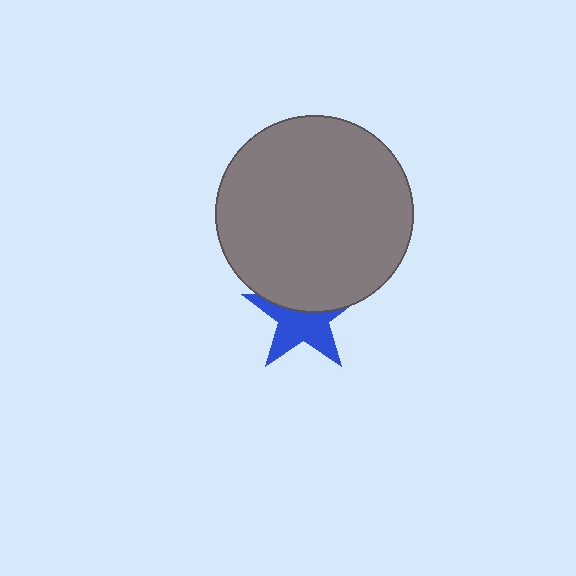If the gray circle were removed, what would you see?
You would see the complete blue star.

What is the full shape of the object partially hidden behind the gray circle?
The partially hidden object is a blue star.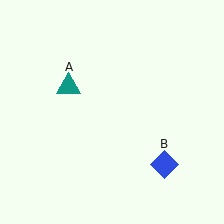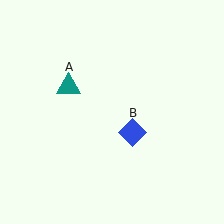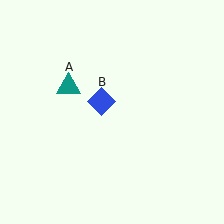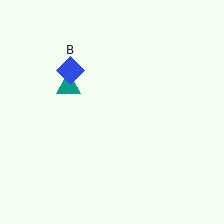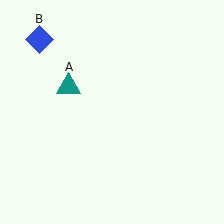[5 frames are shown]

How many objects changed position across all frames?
1 object changed position: blue diamond (object B).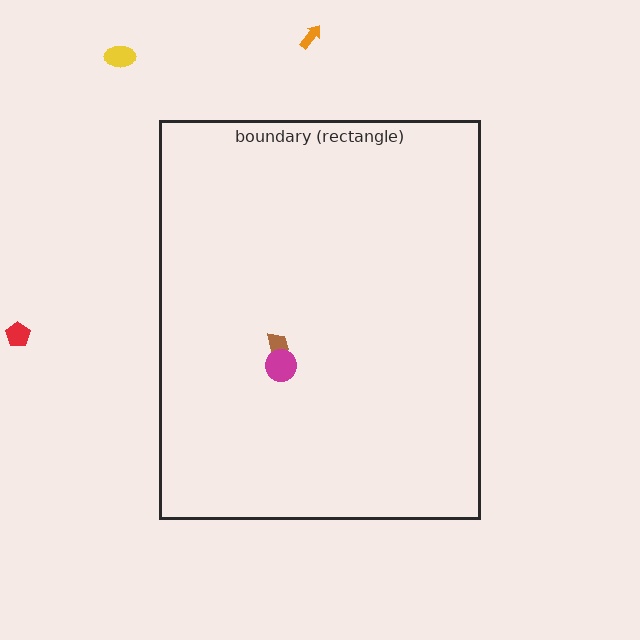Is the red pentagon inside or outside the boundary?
Outside.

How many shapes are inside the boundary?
2 inside, 3 outside.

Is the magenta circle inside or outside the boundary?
Inside.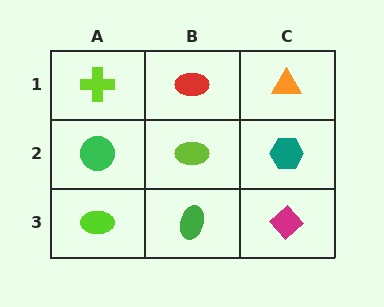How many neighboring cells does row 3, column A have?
2.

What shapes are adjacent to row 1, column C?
A teal hexagon (row 2, column C), a red ellipse (row 1, column B).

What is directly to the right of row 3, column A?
A green ellipse.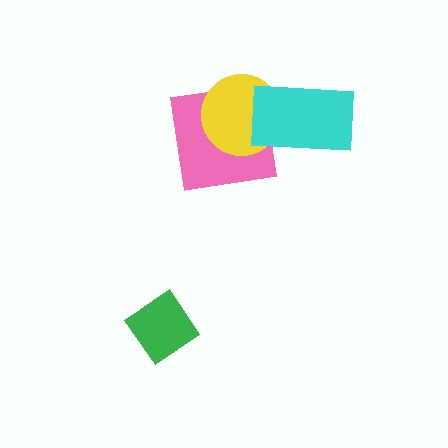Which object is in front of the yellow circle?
The cyan rectangle is in front of the yellow circle.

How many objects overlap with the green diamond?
0 objects overlap with the green diamond.